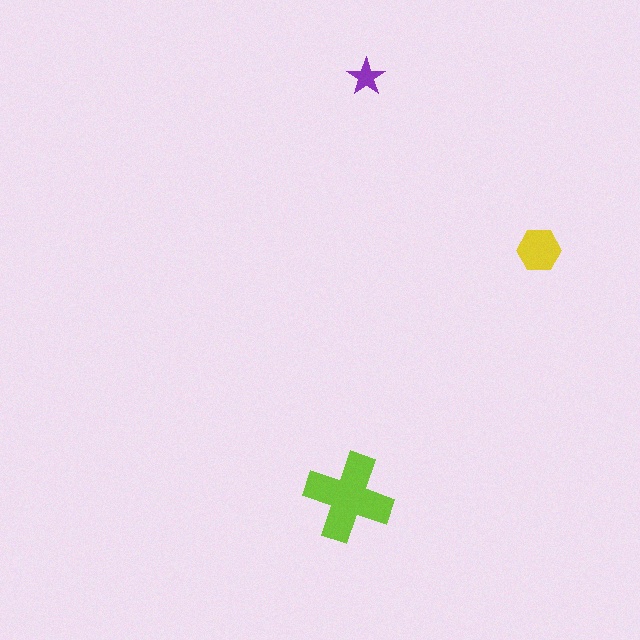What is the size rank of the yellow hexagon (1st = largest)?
2nd.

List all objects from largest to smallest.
The lime cross, the yellow hexagon, the purple star.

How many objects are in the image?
There are 3 objects in the image.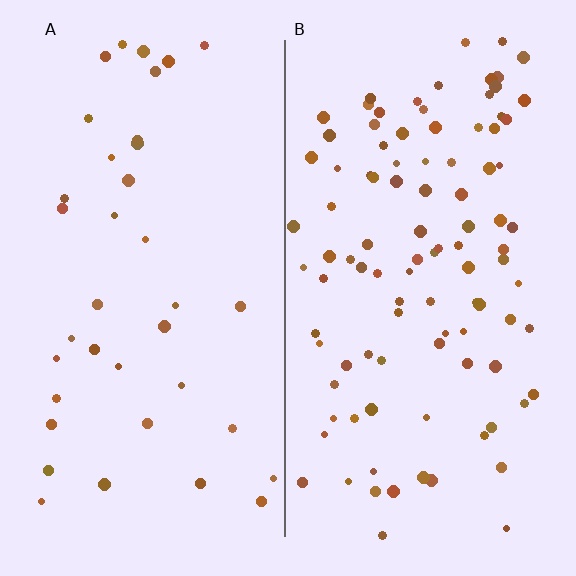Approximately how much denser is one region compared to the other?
Approximately 2.7× — region B over region A.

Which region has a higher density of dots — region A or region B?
B (the right).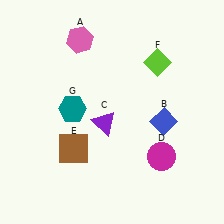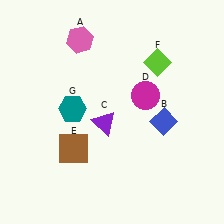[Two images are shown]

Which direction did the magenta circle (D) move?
The magenta circle (D) moved up.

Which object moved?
The magenta circle (D) moved up.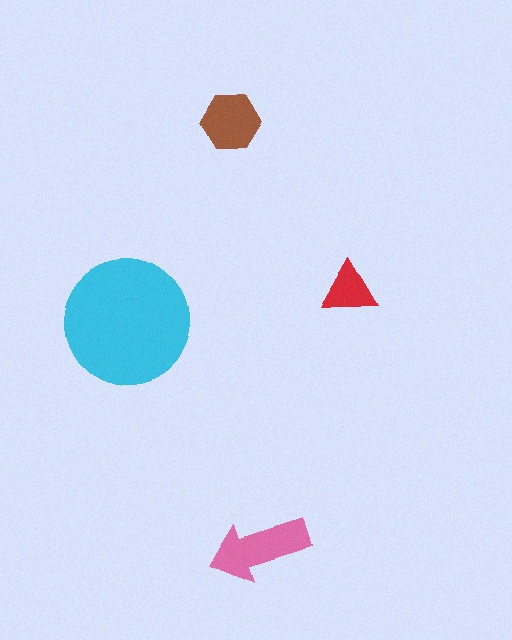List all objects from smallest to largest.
The red triangle, the brown hexagon, the pink arrow, the cyan circle.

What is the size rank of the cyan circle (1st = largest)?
1st.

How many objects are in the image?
There are 4 objects in the image.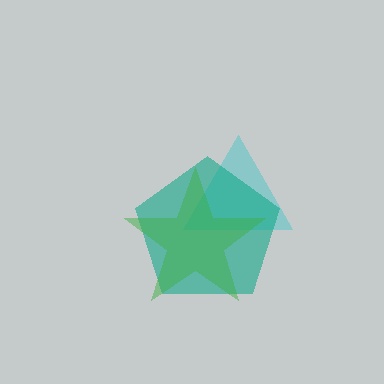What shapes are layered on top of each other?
The layered shapes are: a cyan triangle, a teal pentagon, a green star.